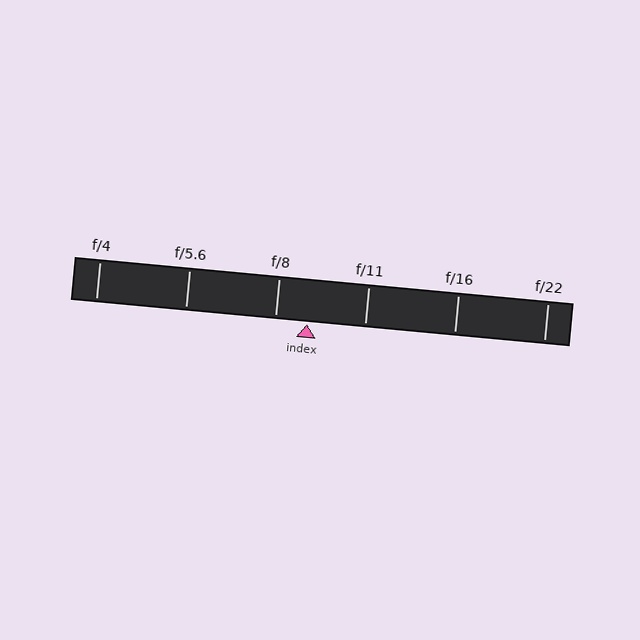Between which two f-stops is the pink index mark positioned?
The index mark is between f/8 and f/11.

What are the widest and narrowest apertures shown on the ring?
The widest aperture shown is f/4 and the narrowest is f/22.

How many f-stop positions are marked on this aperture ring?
There are 6 f-stop positions marked.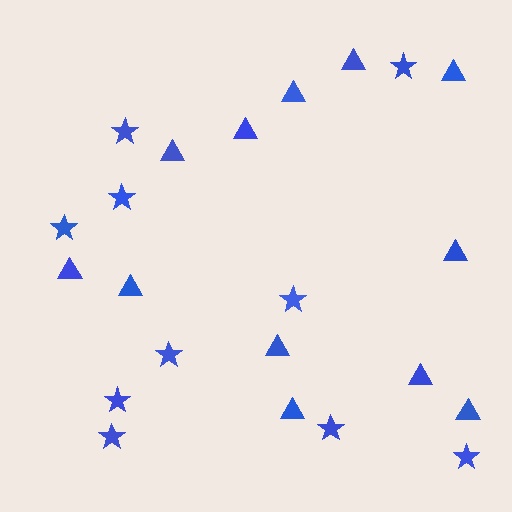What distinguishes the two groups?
There are 2 groups: one group of stars (10) and one group of triangles (12).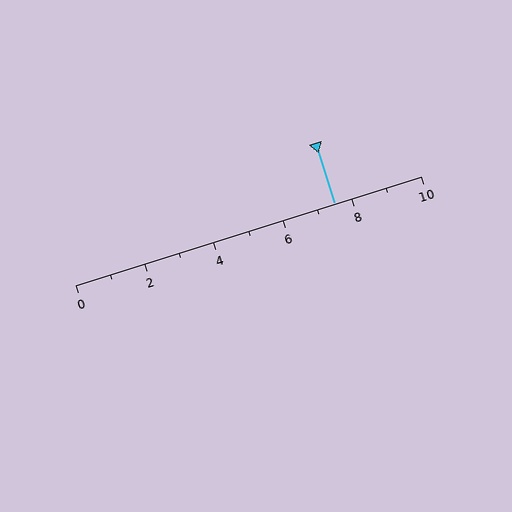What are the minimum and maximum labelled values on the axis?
The axis runs from 0 to 10.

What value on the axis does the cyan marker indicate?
The marker indicates approximately 7.5.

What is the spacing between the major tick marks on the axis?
The major ticks are spaced 2 apart.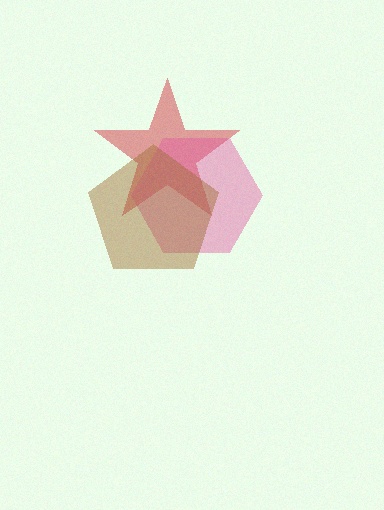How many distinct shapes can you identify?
There are 3 distinct shapes: a red star, a pink hexagon, a brown pentagon.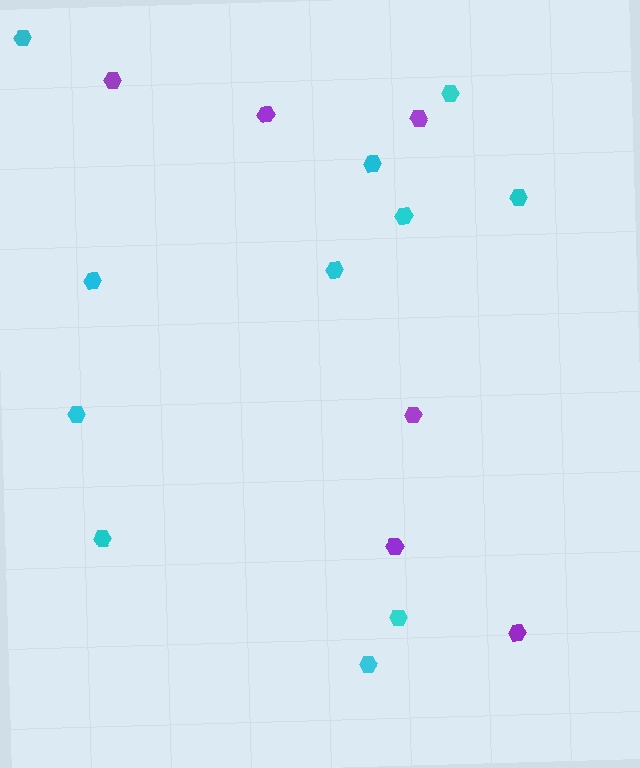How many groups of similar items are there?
There are 2 groups: one group of purple hexagons (6) and one group of cyan hexagons (11).